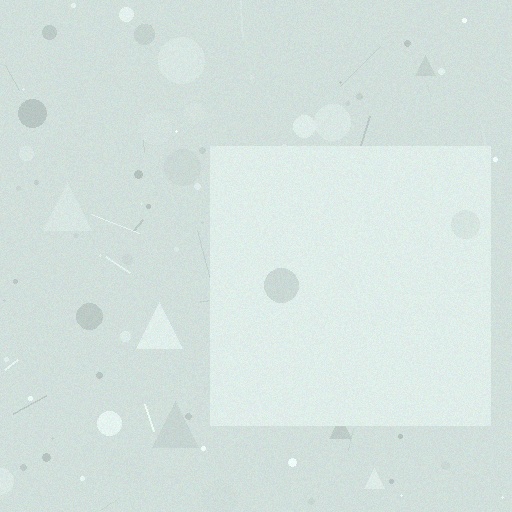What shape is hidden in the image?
A square is hidden in the image.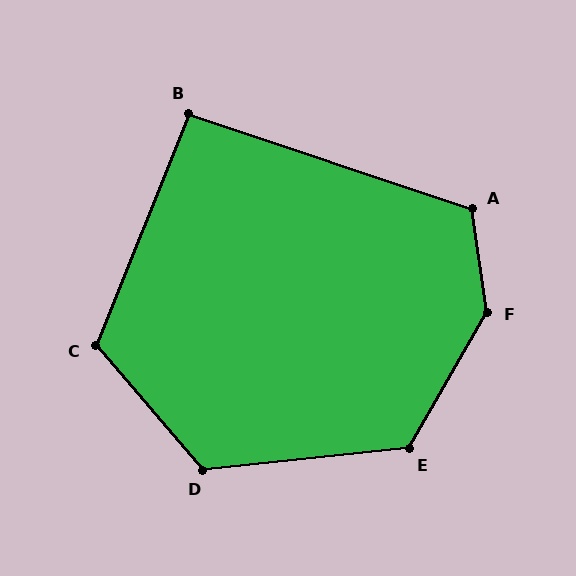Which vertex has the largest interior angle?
F, at approximately 142 degrees.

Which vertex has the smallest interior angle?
B, at approximately 93 degrees.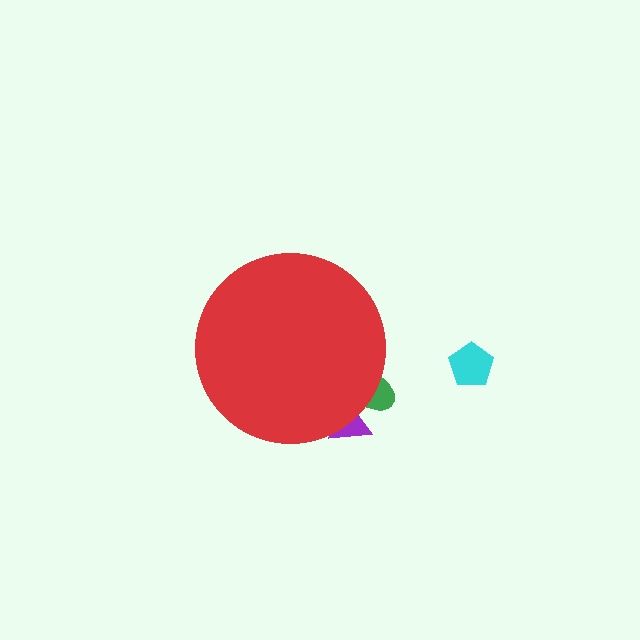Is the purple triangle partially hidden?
Yes, the purple triangle is partially hidden behind the red circle.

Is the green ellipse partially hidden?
Yes, the green ellipse is partially hidden behind the red circle.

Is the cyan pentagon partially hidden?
No, the cyan pentagon is fully visible.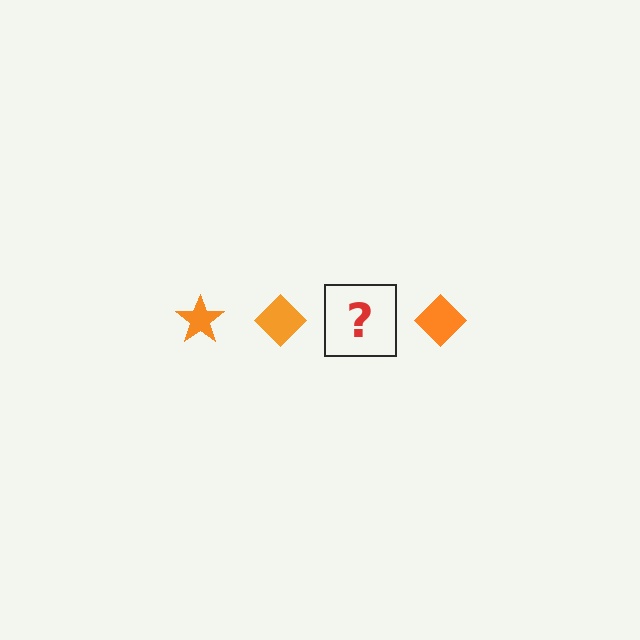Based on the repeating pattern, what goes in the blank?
The blank should be an orange star.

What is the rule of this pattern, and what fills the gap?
The rule is that the pattern cycles through star, diamond shapes in orange. The gap should be filled with an orange star.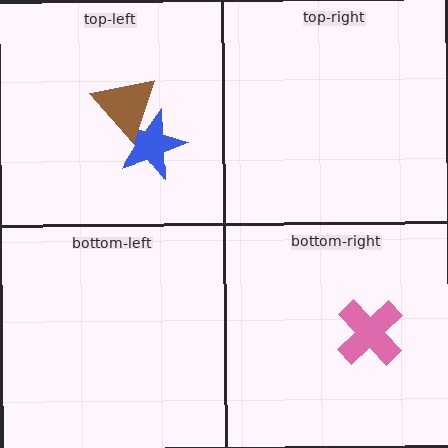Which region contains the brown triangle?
The top-left region.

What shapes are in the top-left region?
The blue star, the brown triangle.